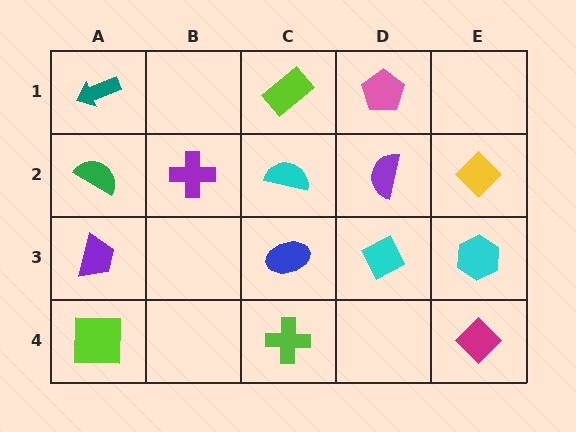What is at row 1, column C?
A lime rectangle.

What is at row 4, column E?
A magenta diamond.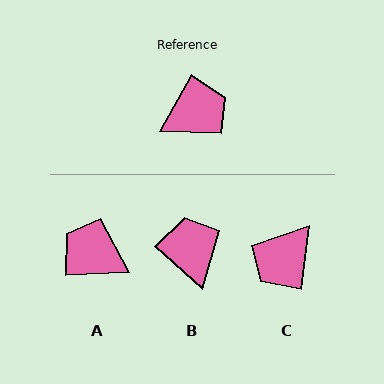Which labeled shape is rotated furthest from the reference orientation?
C, about 158 degrees away.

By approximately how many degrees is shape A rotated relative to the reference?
Approximately 121 degrees counter-clockwise.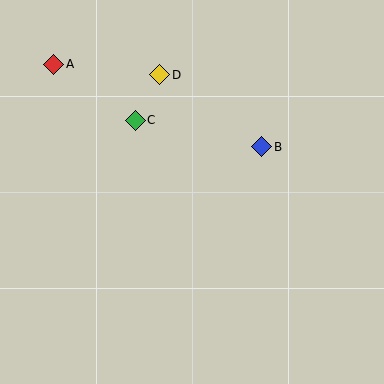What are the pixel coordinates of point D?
Point D is at (160, 75).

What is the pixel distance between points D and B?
The distance between D and B is 125 pixels.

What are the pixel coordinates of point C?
Point C is at (135, 121).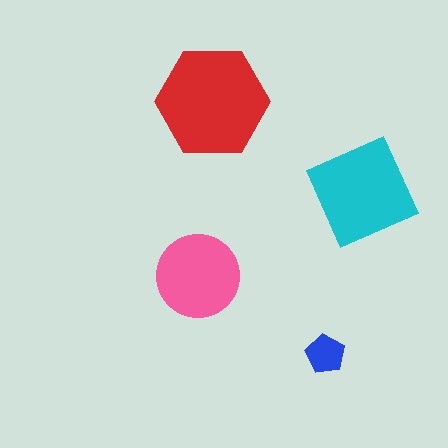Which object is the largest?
The red hexagon.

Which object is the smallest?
The blue pentagon.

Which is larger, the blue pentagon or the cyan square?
The cyan square.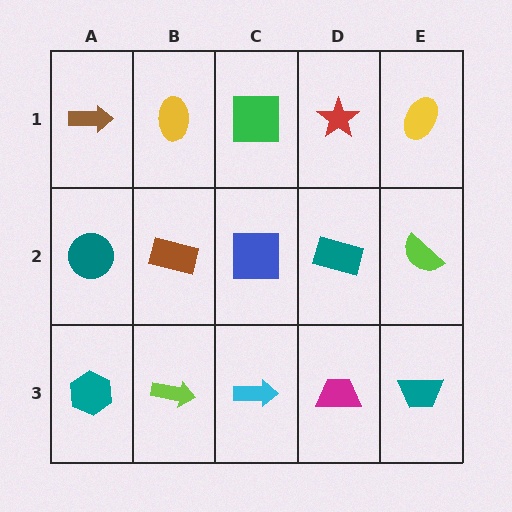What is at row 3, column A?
A teal hexagon.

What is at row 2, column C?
A blue square.